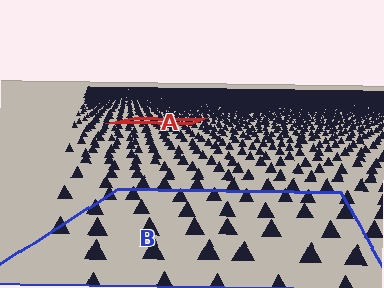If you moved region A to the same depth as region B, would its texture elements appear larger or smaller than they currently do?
They would appear larger. At a closer depth, the same texture elements are projected at a bigger on-screen size.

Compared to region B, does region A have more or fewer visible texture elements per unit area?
Region A has more texture elements per unit area — they are packed more densely because it is farther away.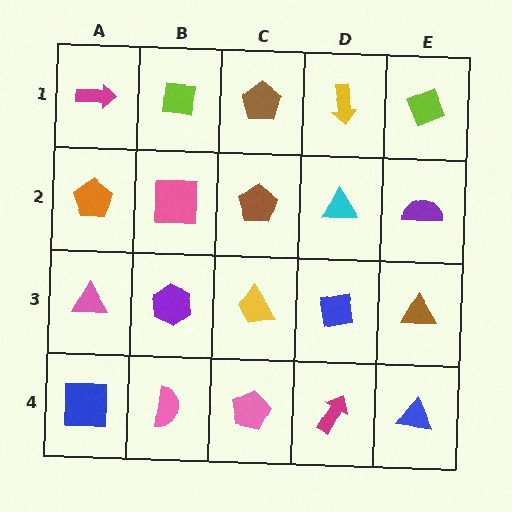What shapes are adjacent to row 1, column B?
A pink square (row 2, column B), a magenta arrow (row 1, column A), a brown pentagon (row 1, column C).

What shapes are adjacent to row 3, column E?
A purple semicircle (row 2, column E), a blue triangle (row 4, column E), a blue square (row 3, column D).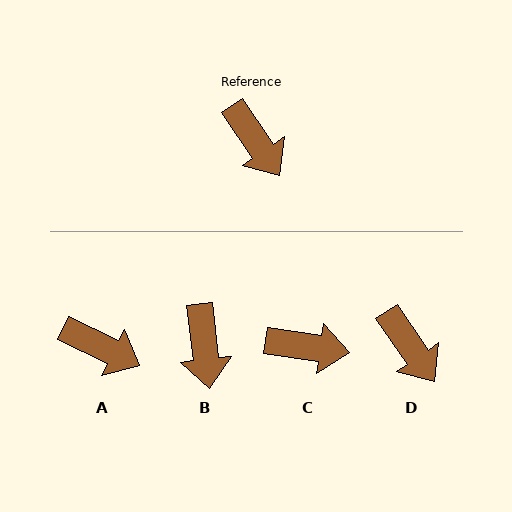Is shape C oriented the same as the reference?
No, it is off by about 48 degrees.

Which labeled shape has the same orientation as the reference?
D.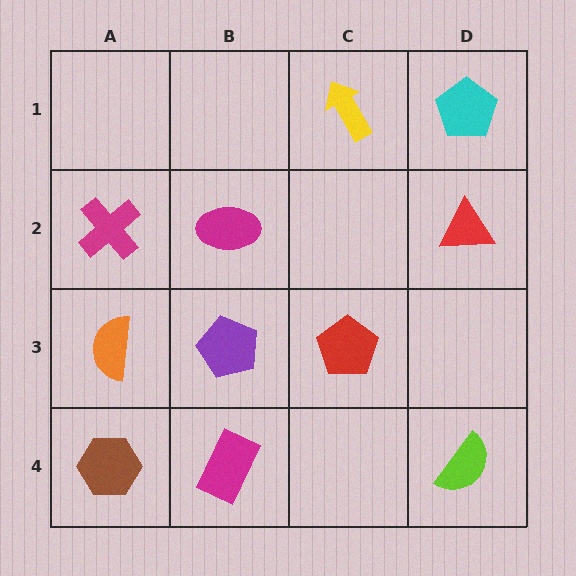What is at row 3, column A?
An orange semicircle.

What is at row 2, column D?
A red triangle.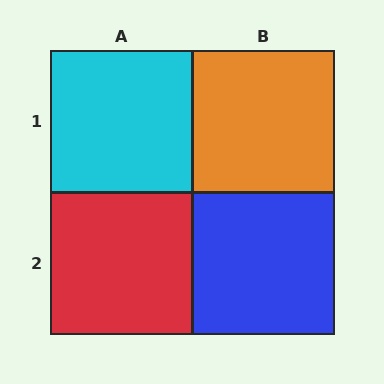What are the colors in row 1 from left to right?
Cyan, orange.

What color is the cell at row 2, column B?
Blue.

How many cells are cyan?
1 cell is cyan.